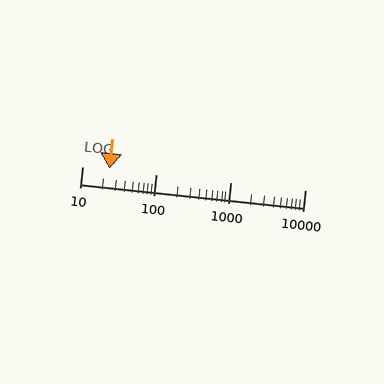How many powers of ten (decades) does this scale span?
The scale spans 3 decades, from 10 to 10000.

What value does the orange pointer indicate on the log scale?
The pointer indicates approximately 23.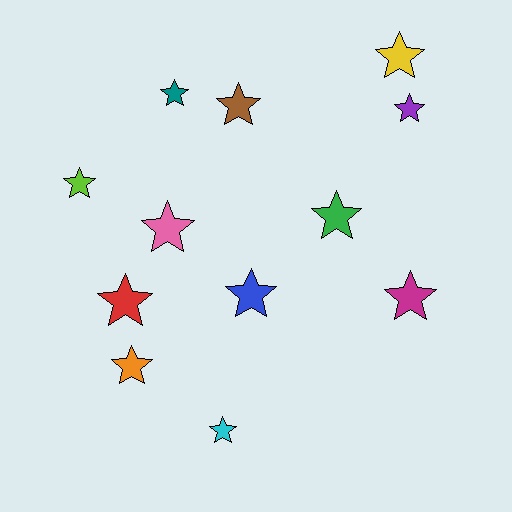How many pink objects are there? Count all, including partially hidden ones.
There is 1 pink object.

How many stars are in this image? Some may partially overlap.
There are 12 stars.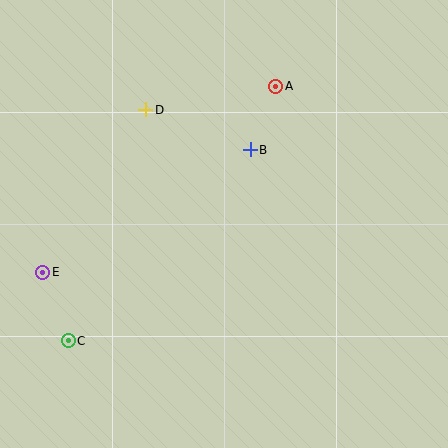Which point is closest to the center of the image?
Point B at (250, 150) is closest to the center.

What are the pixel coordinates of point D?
Point D is at (146, 110).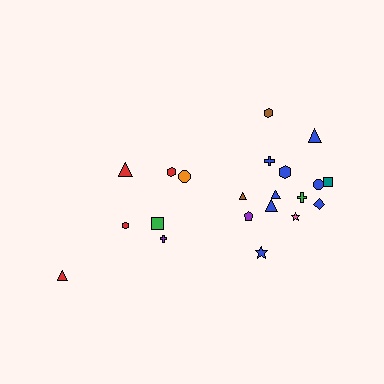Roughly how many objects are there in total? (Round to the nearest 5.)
Roughly 20 objects in total.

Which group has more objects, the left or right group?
The right group.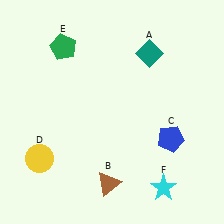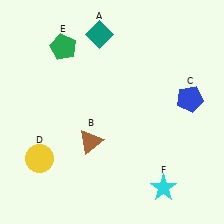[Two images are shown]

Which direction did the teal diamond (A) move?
The teal diamond (A) moved left.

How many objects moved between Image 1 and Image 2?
3 objects moved between the two images.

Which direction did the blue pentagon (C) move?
The blue pentagon (C) moved up.